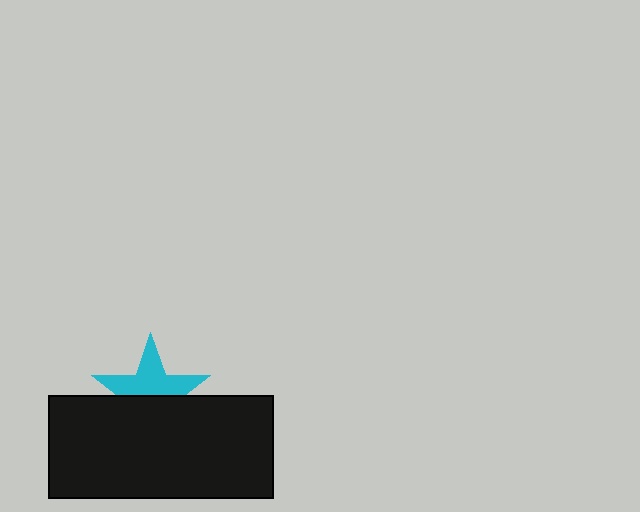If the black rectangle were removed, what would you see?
You would see the complete cyan star.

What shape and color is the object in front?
The object in front is a black rectangle.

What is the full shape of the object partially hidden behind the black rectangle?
The partially hidden object is a cyan star.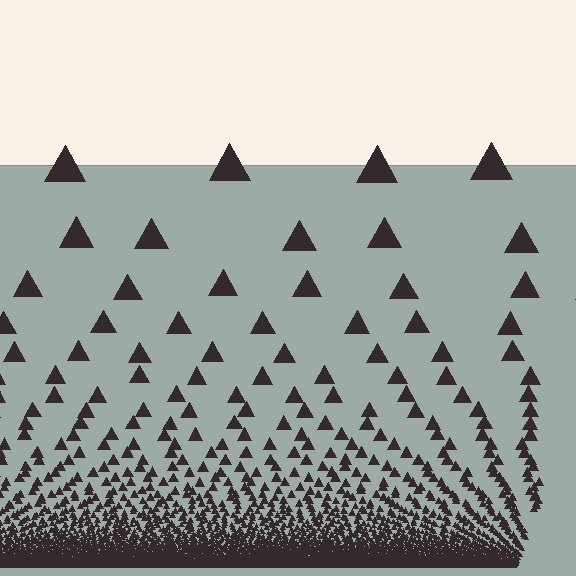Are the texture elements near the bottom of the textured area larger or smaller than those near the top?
Smaller. The gradient is inverted — elements near the bottom are smaller and denser.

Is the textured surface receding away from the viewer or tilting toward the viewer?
The surface appears to tilt toward the viewer. Texture elements get larger and sparser toward the top.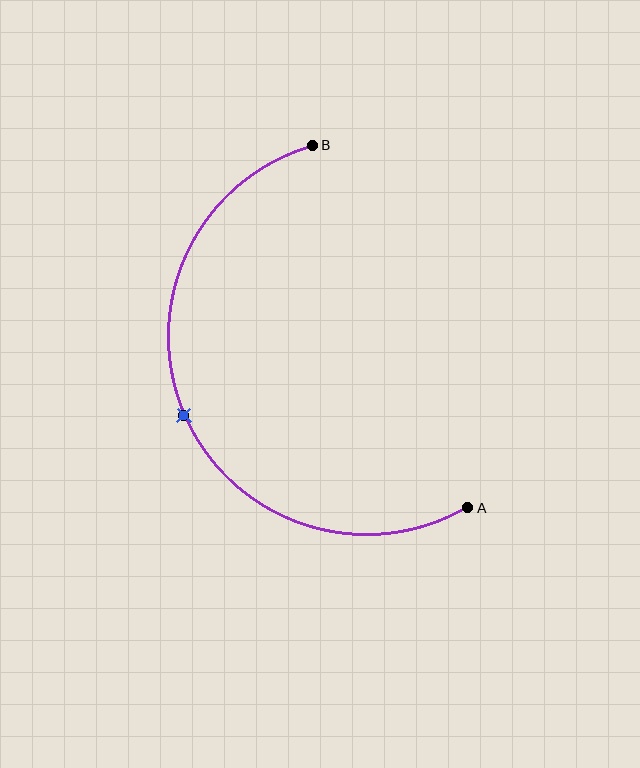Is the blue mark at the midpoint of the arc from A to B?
Yes. The blue mark lies on the arc at equal arc-length from both A and B — it is the arc midpoint.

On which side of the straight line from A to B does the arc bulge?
The arc bulges to the left of the straight line connecting A and B.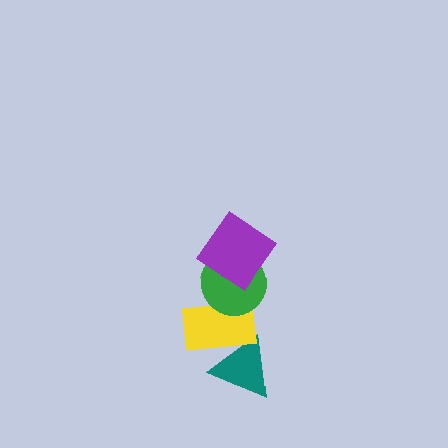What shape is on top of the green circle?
The purple diamond is on top of the green circle.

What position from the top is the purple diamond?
The purple diamond is 1st from the top.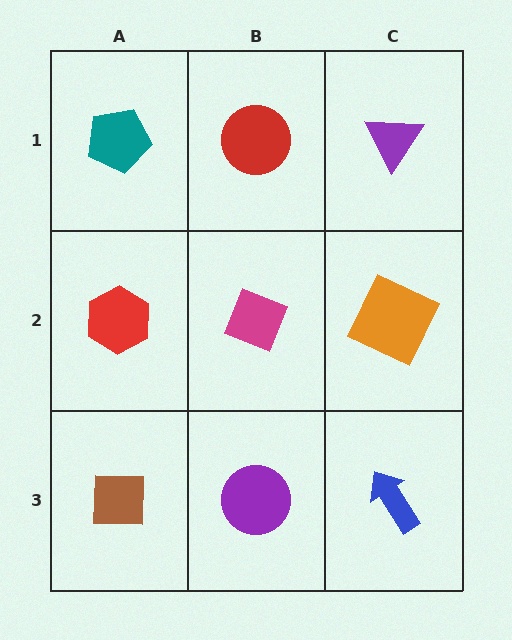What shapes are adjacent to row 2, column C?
A purple triangle (row 1, column C), a blue arrow (row 3, column C), a magenta diamond (row 2, column B).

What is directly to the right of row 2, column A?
A magenta diamond.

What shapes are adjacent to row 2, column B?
A red circle (row 1, column B), a purple circle (row 3, column B), a red hexagon (row 2, column A), an orange square (row 2, column C).